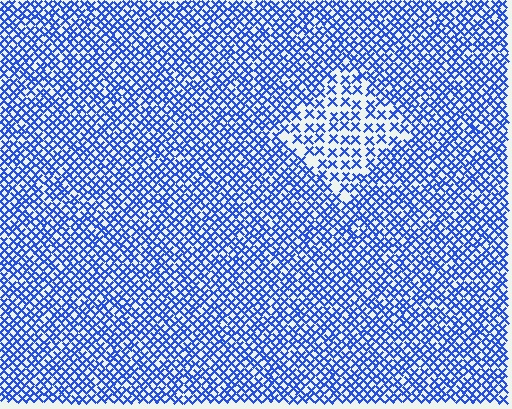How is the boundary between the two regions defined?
The boundary is defined by a change in element density (approximately 1.9x ratio). All elements are the same color, size, and shape.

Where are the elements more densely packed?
The elements are more densely packed outside the diamond boundary.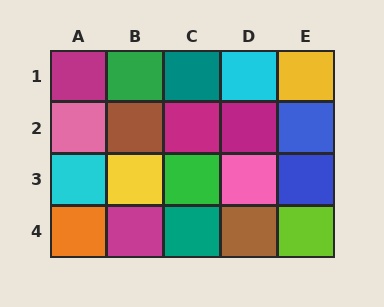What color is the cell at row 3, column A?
Cyan.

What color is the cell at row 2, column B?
Brown.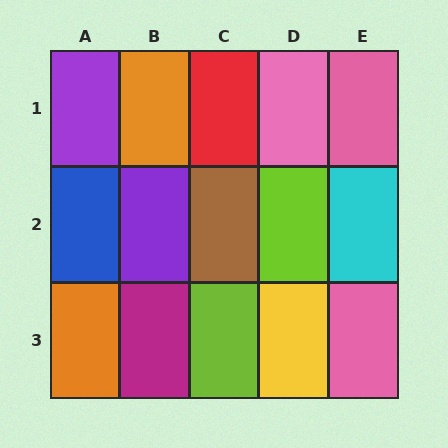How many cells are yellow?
1 cell is yellow.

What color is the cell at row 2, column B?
Purple.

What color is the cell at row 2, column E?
Cyan.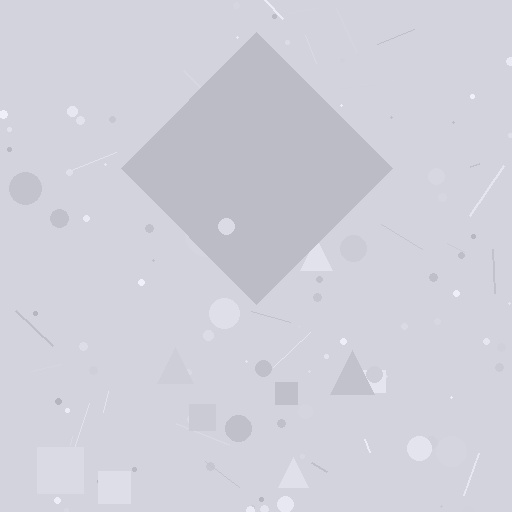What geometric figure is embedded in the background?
A diamond is embedded in the background.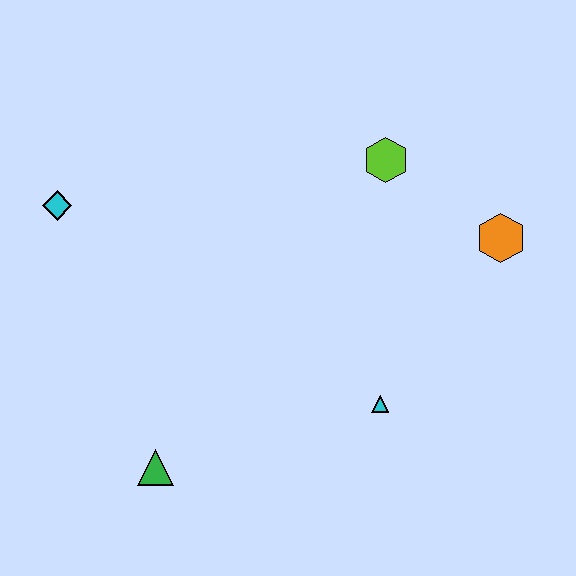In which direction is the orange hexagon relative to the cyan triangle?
The orange hexagon is above the cyan triangle.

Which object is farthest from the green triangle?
The orange hexagon is farthest from the green triangle.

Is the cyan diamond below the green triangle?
No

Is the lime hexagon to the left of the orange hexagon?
Yes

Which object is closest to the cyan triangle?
The orange hexagon is closest to the cyan triangle.